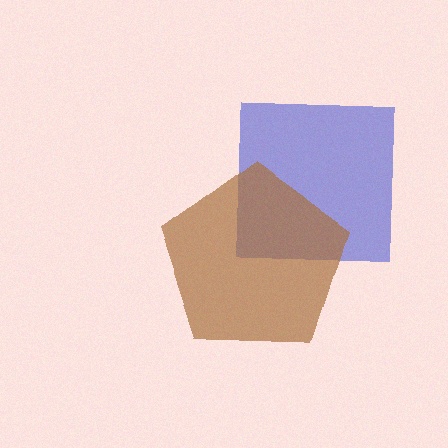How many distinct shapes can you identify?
There are 2 distinct shapes: a blue square, a brown pentagon.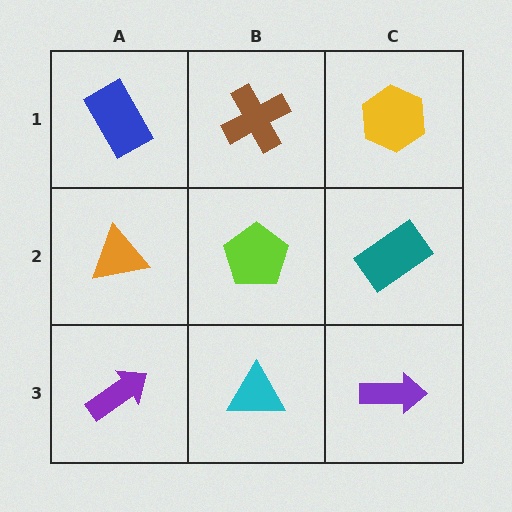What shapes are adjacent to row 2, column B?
A brown cross (row 1, column B), a cyan triangle (row 3, column B), an orange triangle (row 2, column A), a teal rectangle (row 2, column C).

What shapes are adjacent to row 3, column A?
An orange triangle (row 2, column A), a cyan triangle (row 3, column B).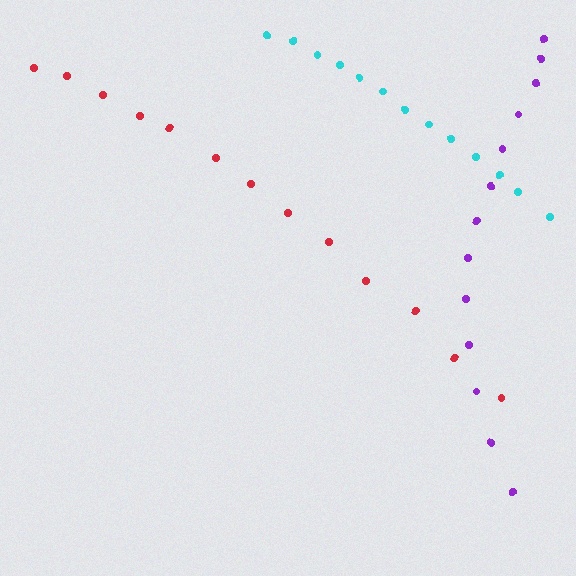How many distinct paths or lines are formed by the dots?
There are 3 distinct paths.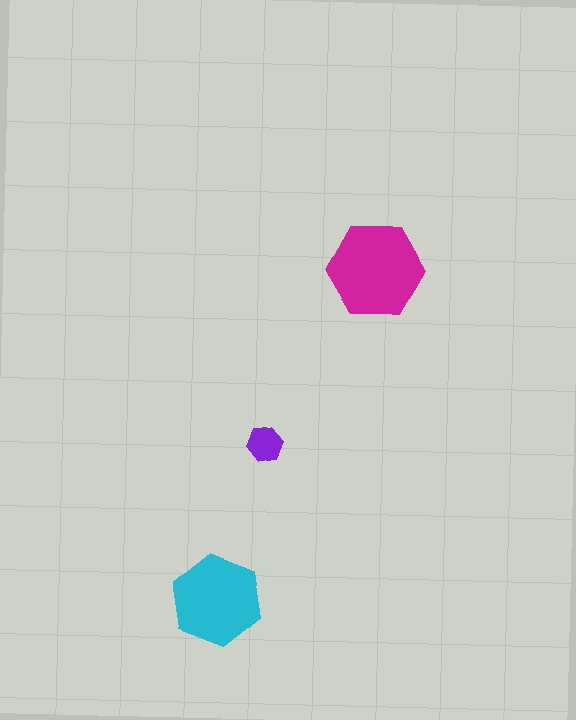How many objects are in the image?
There are 3 objects in the image.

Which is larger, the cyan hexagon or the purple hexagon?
The cyan one.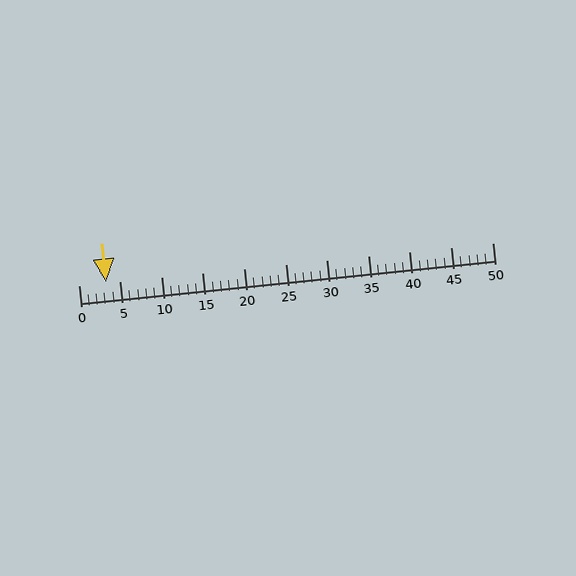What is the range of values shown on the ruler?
The ruler shows values from 0 to 50.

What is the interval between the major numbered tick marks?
The major tick marks are spaced 5 units apart.